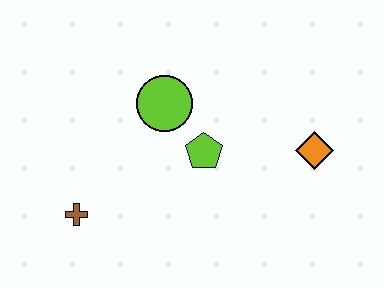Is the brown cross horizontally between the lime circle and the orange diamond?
No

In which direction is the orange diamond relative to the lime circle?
The orange diamond is to the right of the lime circle.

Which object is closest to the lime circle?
The lime pentagon is closest to the lime circle.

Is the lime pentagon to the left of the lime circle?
No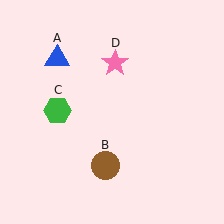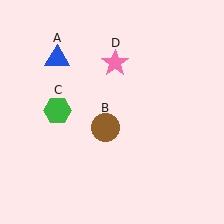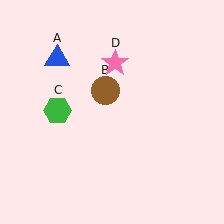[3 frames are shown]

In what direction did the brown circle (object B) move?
The brown circle (object B) moved up.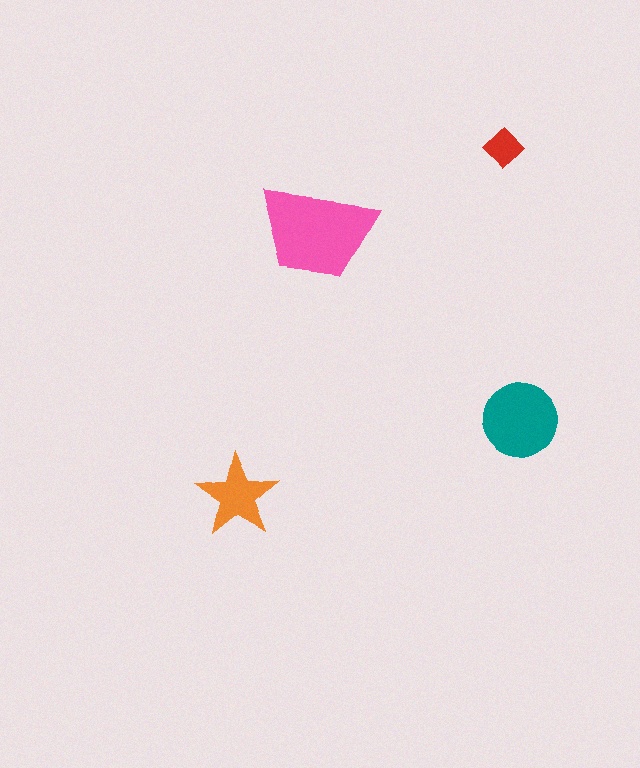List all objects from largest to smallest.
The pink trapezoid, the teal circle, the orange star, the red diamond.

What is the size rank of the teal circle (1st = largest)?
2nd.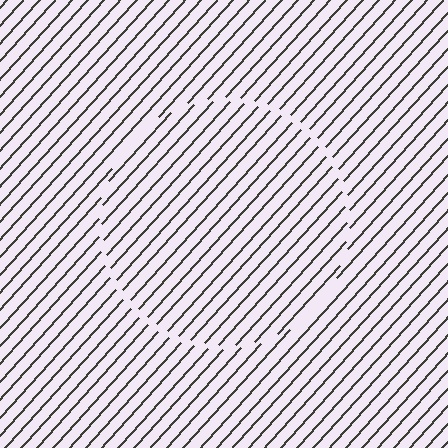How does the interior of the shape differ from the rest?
The interior of the shape contains the same grating, shifted by half a period — the contour is defined by the phase discontinuity where line-ends from the inner and outer gratings abut.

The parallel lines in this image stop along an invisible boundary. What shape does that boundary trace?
An illusory circle. The interior of the shape contains the same grating, shifted by half a period — the contour is defined by the phase discontinuity where line-ends from the inner and outer gratings abut.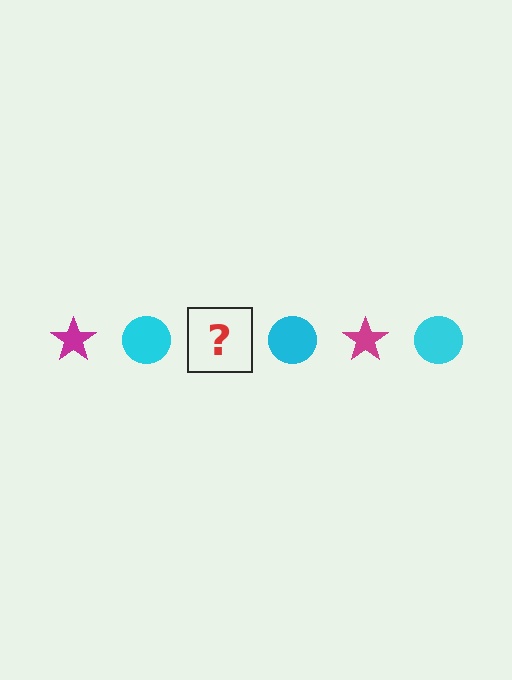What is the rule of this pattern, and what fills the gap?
The rule is that the pattern alternates between magenta star and cyan circle. The gap should be filled with a magenta star.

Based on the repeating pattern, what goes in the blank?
The blank should be a magenta star.